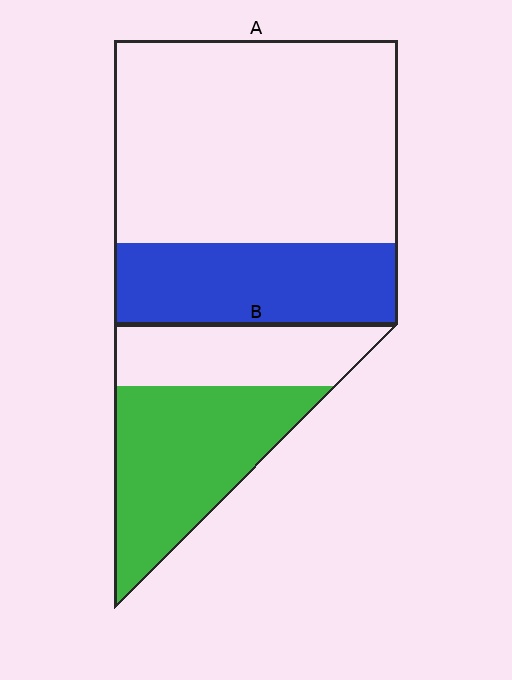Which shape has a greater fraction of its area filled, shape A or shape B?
Shape B.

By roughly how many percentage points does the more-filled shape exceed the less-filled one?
By roughly 35 percentage points (B over A).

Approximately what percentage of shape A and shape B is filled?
A is approximately 30% and B is approximately 60%.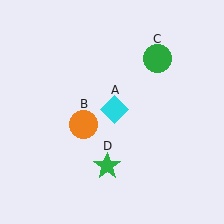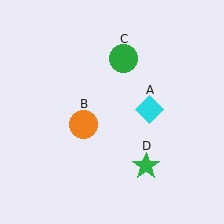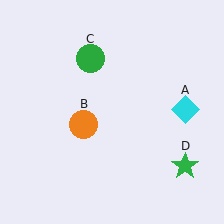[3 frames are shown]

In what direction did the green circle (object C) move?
The green circle (object C) moved left.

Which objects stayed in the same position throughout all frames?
Orange circle (object B) remained stationary.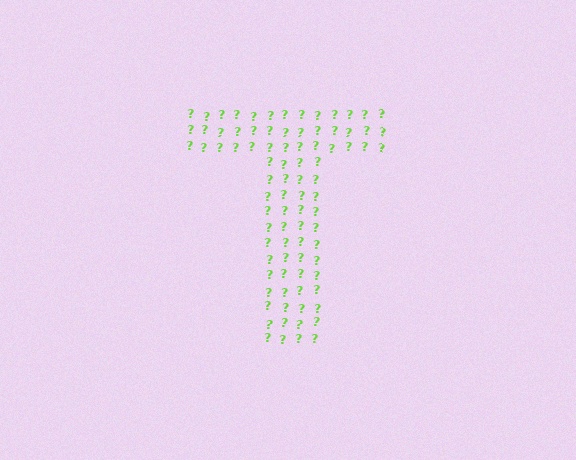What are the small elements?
The small elements are question marks.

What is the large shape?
The large shape is the letter T.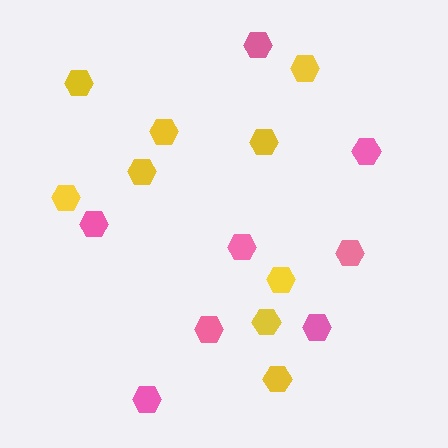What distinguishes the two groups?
There are 2 groups: one group of pink hexagons (8) and one group of yellow hexagons (9).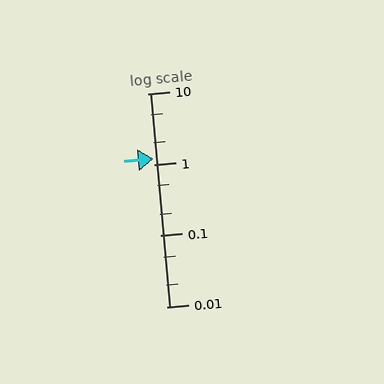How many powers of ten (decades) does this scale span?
The scale spans 3 decades, from 0.01 to 10.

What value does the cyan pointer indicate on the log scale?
The pointer indicates approximately 1.2.